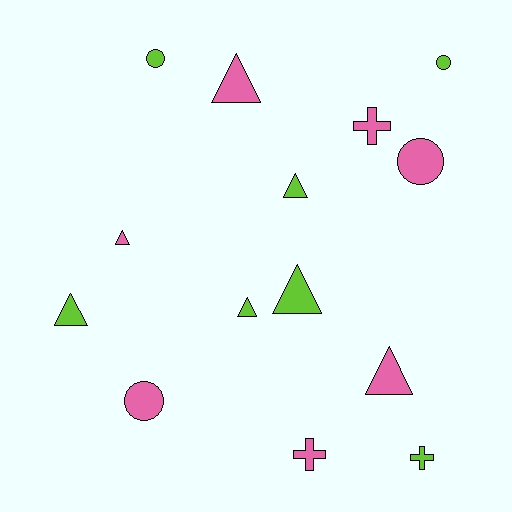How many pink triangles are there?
There are 3 pink triangles.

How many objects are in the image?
There are 14 objects.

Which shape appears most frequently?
Triangle, with 7 objects.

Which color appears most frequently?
Lime, with 7 objects.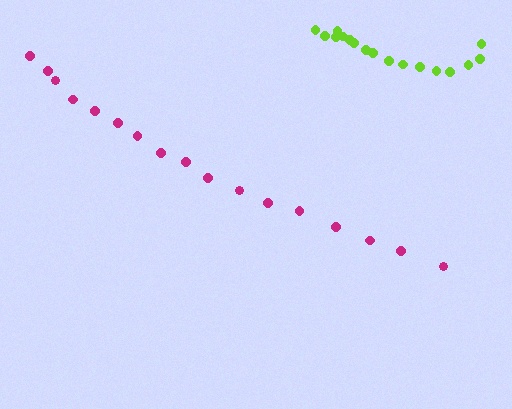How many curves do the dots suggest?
There are 2 distinct paths.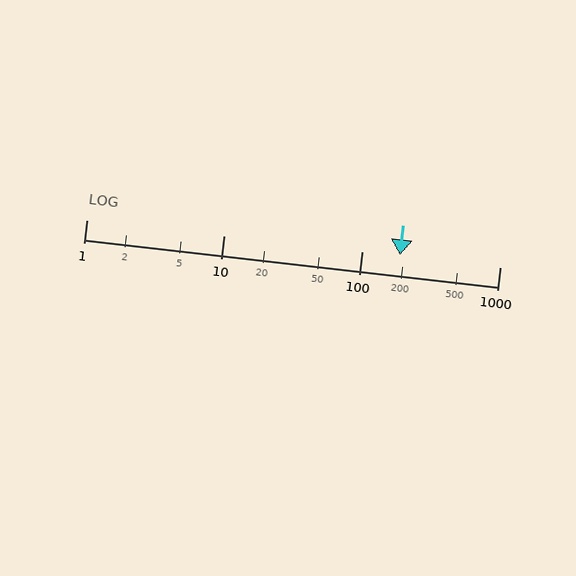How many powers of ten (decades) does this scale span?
The scale spans 3 decades, from 1 to 1000.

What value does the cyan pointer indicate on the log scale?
The pointer indicates approximately 190.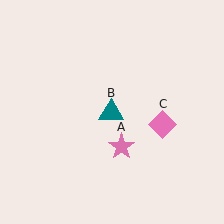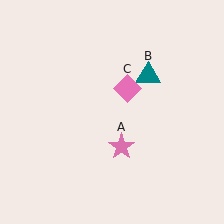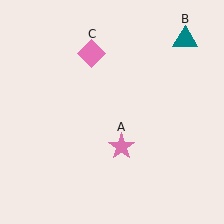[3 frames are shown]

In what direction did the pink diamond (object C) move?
The pink diamond (object C) moved up and to the left.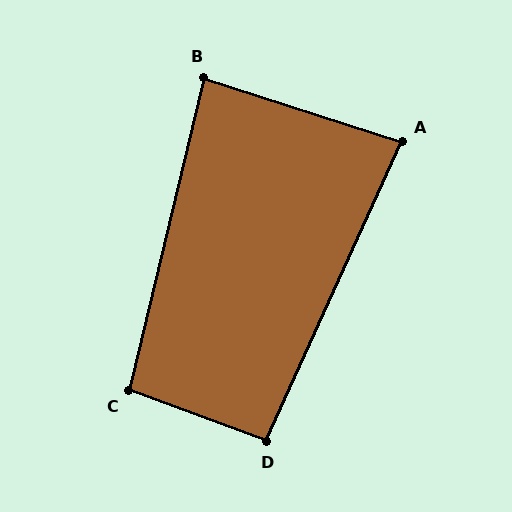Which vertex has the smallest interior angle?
A, at approximately 83 degrees.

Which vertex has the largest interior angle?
C, at approximately 97 degrees.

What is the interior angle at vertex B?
Approximately 86 degrees (approximately right).